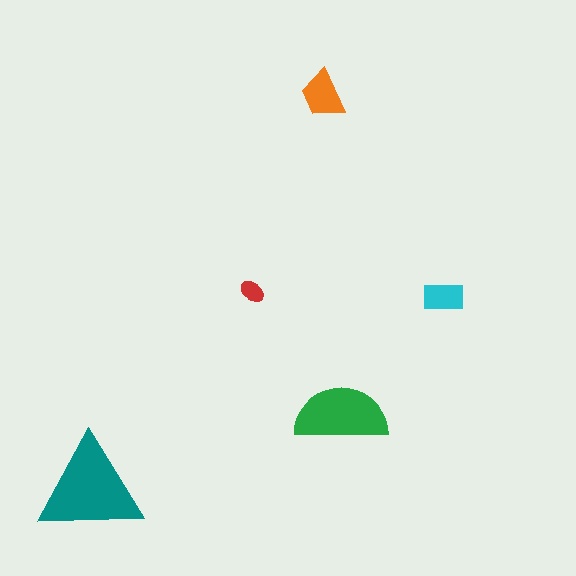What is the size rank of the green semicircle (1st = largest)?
2nd.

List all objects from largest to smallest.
The teal triangle, the green semicircle, the orange trapezoid, the cyan rectangle, the red ellipse.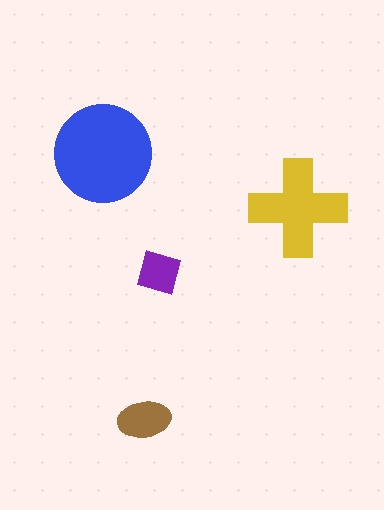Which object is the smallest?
The purple square.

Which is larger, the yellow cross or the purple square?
The yellow cross.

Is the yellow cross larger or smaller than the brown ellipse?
Larger.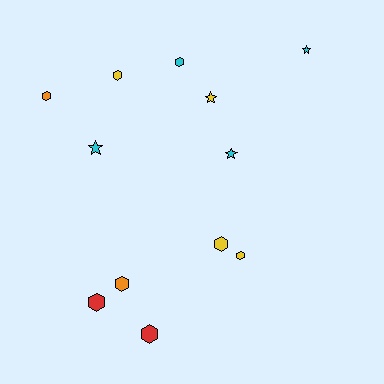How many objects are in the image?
There are 12 objects.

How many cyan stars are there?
There are 3 cyan stars.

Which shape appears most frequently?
Hexagon, with 8 objects.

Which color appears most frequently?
Cyan, with 4 objects.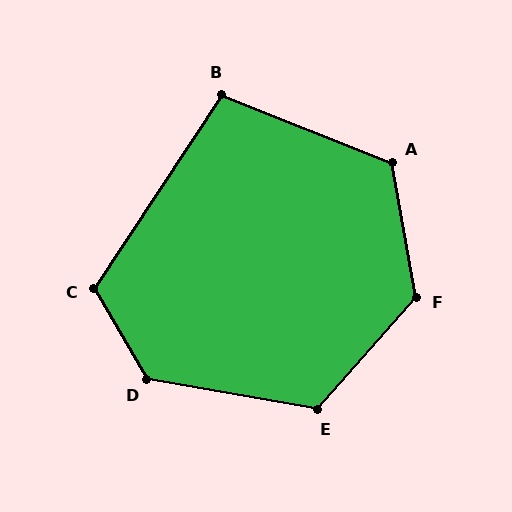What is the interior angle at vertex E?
Approximately 121 degrees (obtuse).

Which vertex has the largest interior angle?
D, at approximately 130 degrees.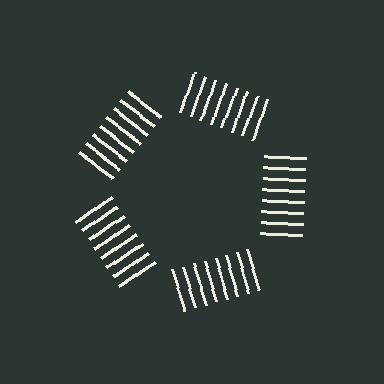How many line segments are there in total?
40 — 8 along each of the 5 edges.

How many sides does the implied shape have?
5 sides — the line-ends trace a pentagon.